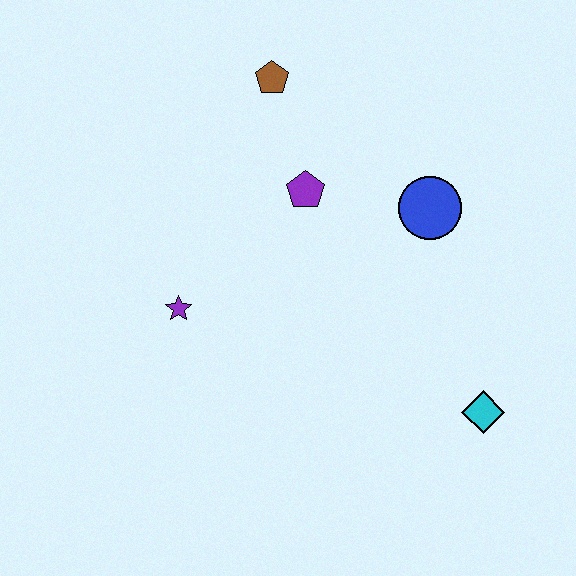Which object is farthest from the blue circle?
The purple star is farthest from the blue circle.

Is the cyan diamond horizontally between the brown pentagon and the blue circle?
No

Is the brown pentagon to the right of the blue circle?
No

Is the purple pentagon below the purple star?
No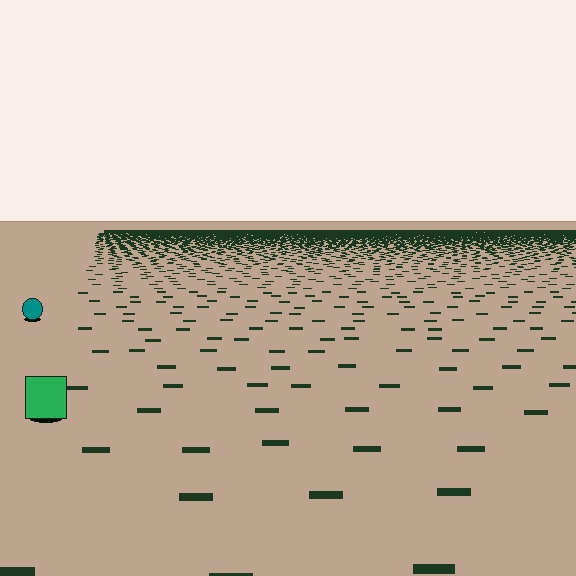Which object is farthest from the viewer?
The teal circle is farthest from the viewer. It appears smaller and the ground texture around it is denser.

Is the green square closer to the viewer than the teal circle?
Yes. The green square is closer — you can tell from the texture gradient: the ground texture is coarser near it.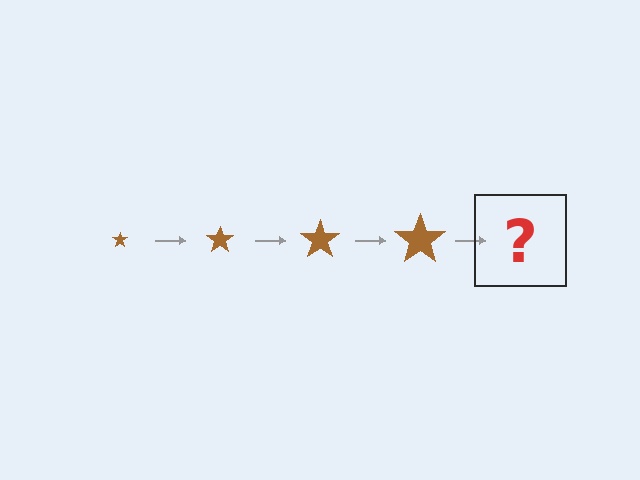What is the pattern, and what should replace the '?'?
The pattern is that the star gets progressively larger each step. The '?' should be a brown star, larger than the previous one.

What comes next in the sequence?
The next element should be a brown star, larger than the previous one.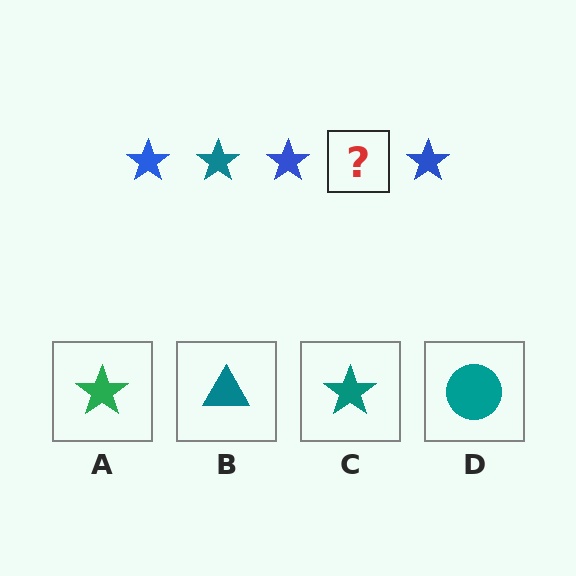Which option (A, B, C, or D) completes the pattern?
C.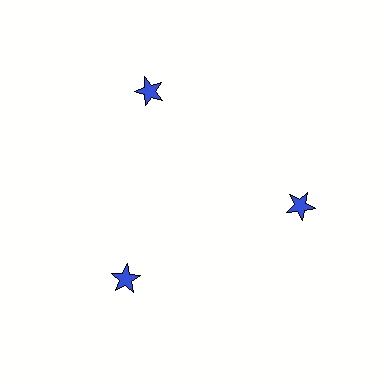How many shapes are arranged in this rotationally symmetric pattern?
There are 3 shapes, arranged in 3 groups of 1.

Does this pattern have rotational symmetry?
Yes, this pattern has 3-fold rotational symmetry. It looks the same after rotating 120 degrees around the center.